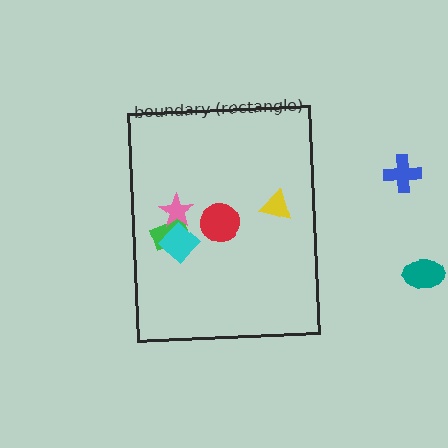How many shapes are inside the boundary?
5 inside, 2 outside.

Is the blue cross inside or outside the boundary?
Outside.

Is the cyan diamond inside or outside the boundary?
Inside.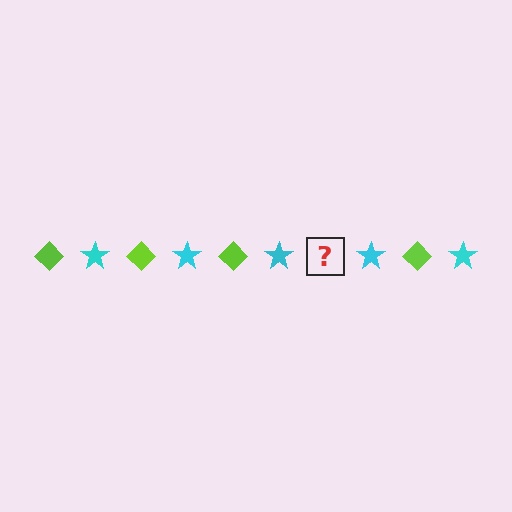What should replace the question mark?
The question mark should be replaced with a lime diamond.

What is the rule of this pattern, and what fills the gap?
The rule is that the pattern alternates between lime diamond and cyan star. The gap should be filled with a lime diamond.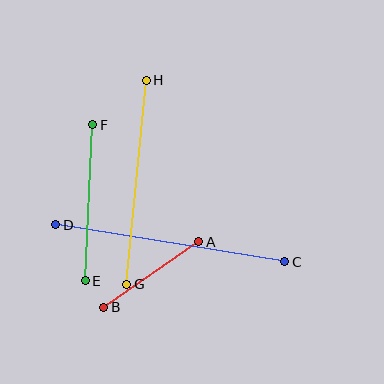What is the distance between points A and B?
The distance is approximately 115 pixels.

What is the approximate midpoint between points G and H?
The midpoint is at approximately (136, 182) pixels.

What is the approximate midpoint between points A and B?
The midpoint is at approximately (151, 274) pixels.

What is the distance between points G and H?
The distance is approximately 205 pixels.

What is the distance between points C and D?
The distance is approximately 232 pixels.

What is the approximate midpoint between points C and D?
The midpoint is at approximately (170, 243) pixels.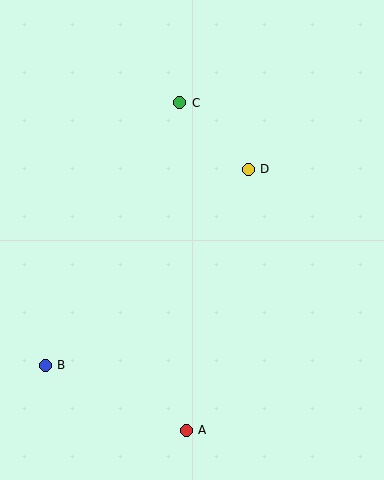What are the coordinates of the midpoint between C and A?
The midpoint between C and A is at (183, 266).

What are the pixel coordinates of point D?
Point D is at (248, 169).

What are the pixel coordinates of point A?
Point A is at (186, 430).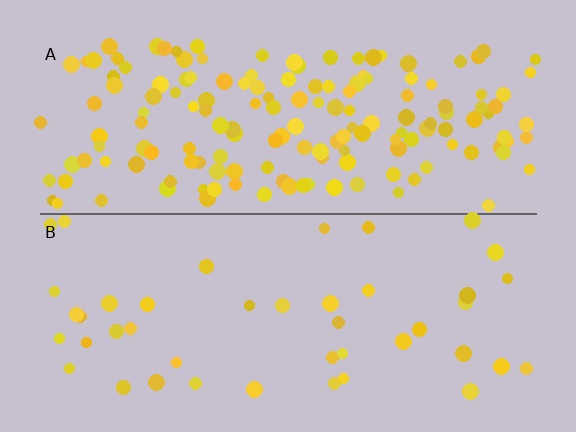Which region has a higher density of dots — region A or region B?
A (the top).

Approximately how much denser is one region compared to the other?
Approximately 3.6× — region A over region B.